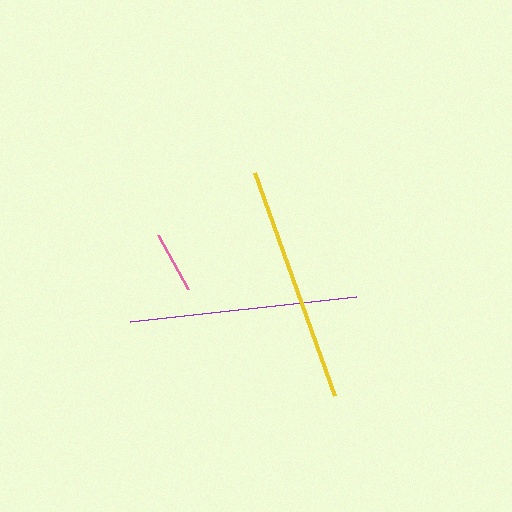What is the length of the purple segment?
The purple segment is approximately 227 pixels long.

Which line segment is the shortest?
The pink line is the shortest at approximately 62 pixels.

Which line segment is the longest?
The yellow line is the longest at approximately 238 pixels.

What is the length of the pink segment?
The pink segment is approximately 62 pixels long.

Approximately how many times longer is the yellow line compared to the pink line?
The yellow line is approximately 3.8 times the length of the pink line.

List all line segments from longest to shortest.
From longest to shortest: yellow, purple, pink.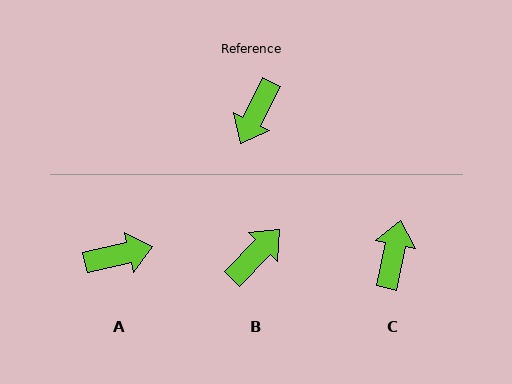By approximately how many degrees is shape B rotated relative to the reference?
Approximately 162 degrees counter-clockwise.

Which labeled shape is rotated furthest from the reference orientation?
C, about 165 degrees away.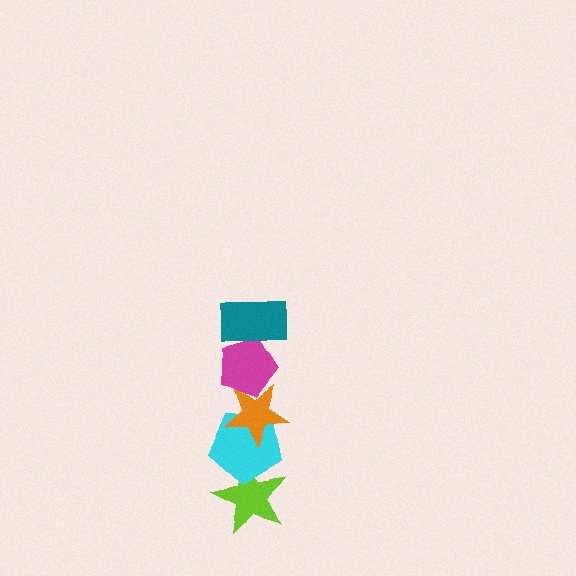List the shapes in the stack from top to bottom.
From top to bottom: the teal rectangle, the magenta pentagon, the orange star, the cyan pentagon, the lime star.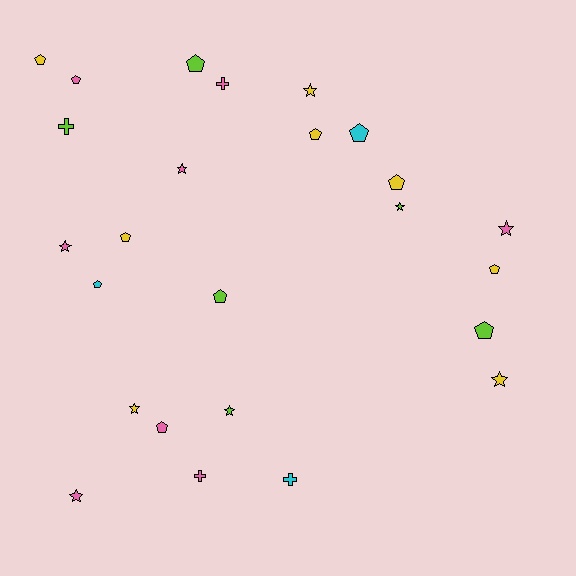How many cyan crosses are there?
There is 1 cyan cross.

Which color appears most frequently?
Pink, with 8 objects.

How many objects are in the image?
There are 25 objects.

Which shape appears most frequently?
Pentagon, with 12 objects.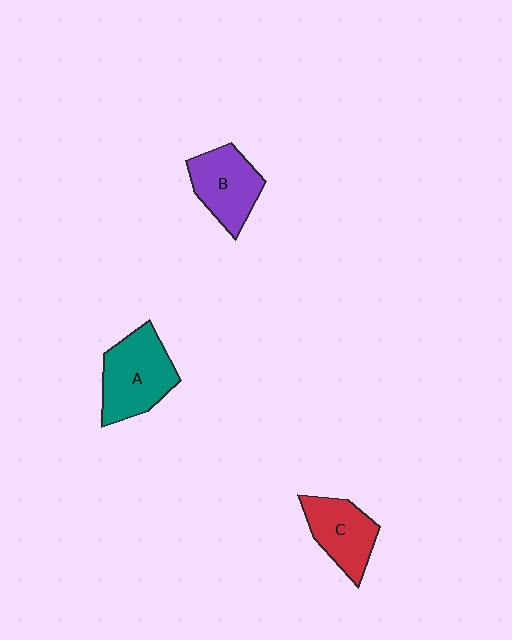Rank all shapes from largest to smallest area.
From largest to smallest: A (teal), B (purple), C (red).